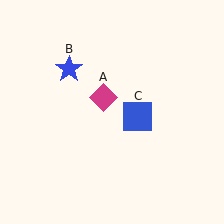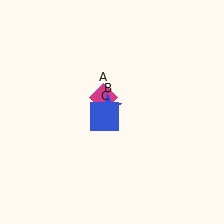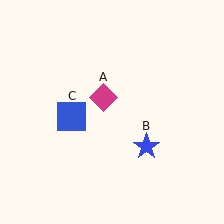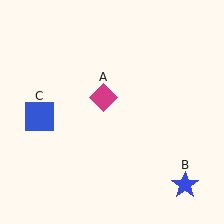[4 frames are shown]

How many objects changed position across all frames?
2 objects changed position: blue star (object B), blue square (object C).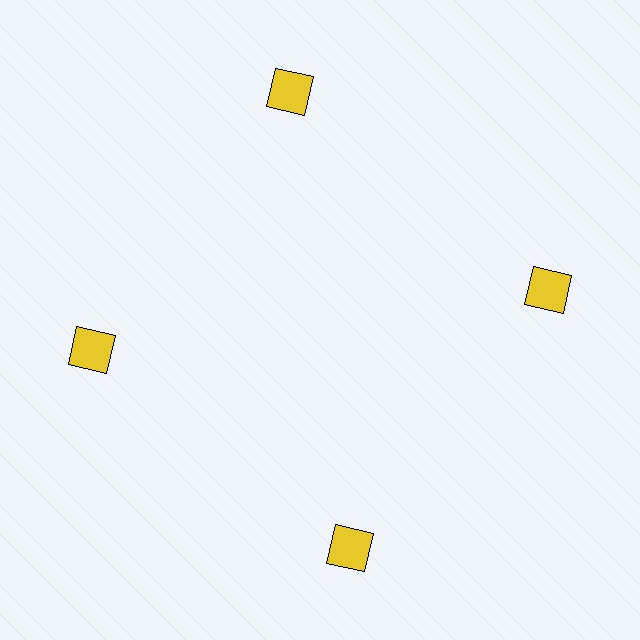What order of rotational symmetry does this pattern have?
This pattern has 4-fold rotational symmetry.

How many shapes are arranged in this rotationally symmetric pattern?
There are 4 shapes, arranged in 4 groups of 1.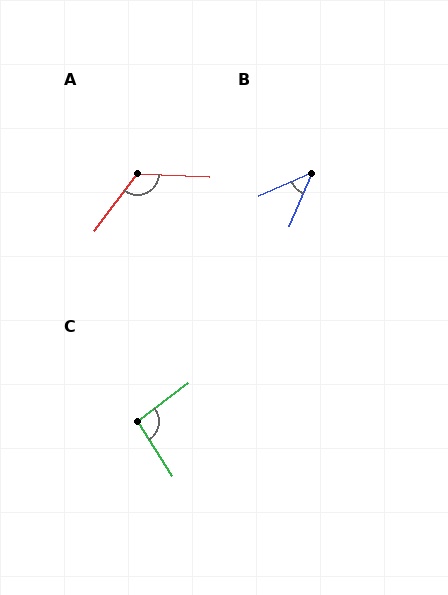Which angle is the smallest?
B, at approximately 44 degrees.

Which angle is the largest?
A, at approximately 125 degrees.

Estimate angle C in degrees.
Approximately 95 degrees.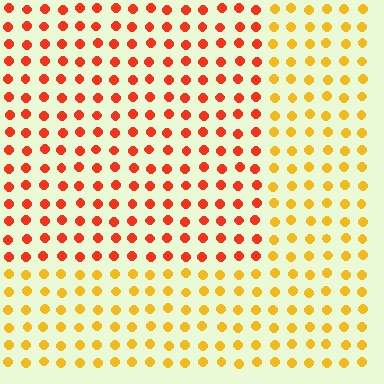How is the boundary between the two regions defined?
The boundary is defined purely by a slight shift in hue (about 38 degrees). Spacing, size, and orientation are identical on both sides.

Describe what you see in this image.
The image is filled with small yellow elements in a uniform arrangement. A rectangle-shaped region is visible where the elements are tinted to a slightly different hue, forming a subtle color boundary.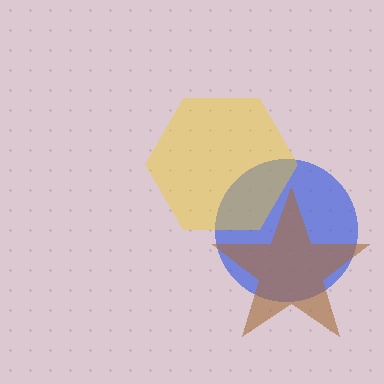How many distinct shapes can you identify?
There are 3 distinct shapes: a blue circle, a yellow hexagon, a brown star.